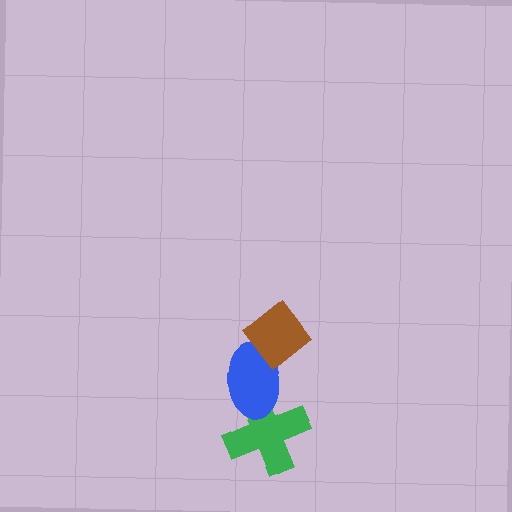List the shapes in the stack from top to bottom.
From top to bottom: the brown diamond, the blue ellipse, the green cross.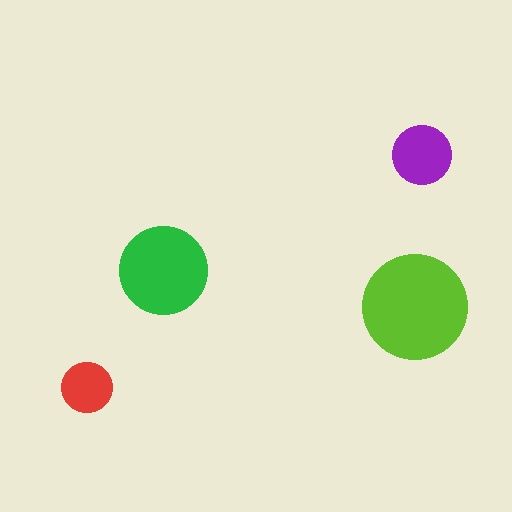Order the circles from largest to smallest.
the lime one, the green one, the purple one, the red one.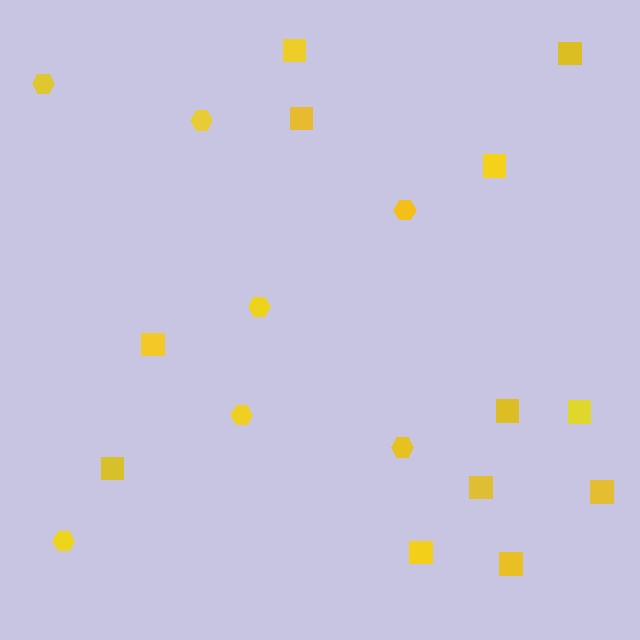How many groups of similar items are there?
There are 2 groups: one group of hexagons (7) and one group of squares (12).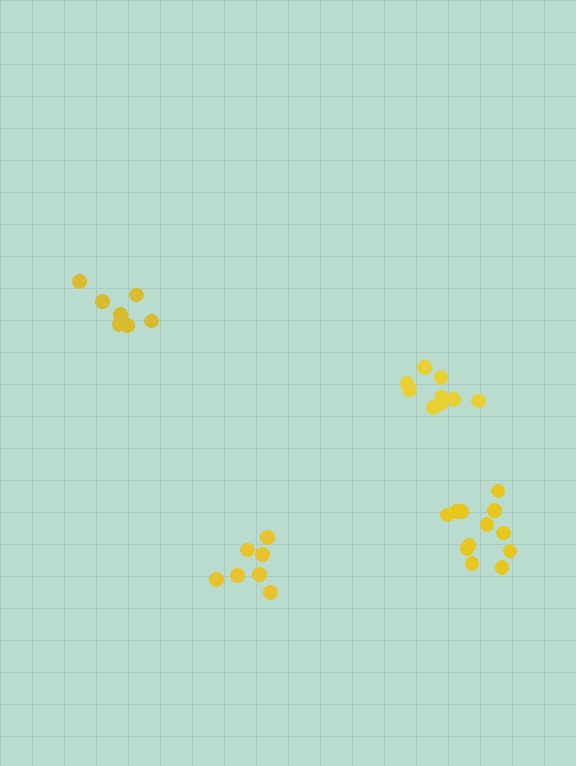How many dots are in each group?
Group 1: 9 dots, Group 2: 7 dots, Group 3: 7 dots, Group 4: 12 dots (35 total).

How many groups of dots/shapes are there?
There are 4 groups.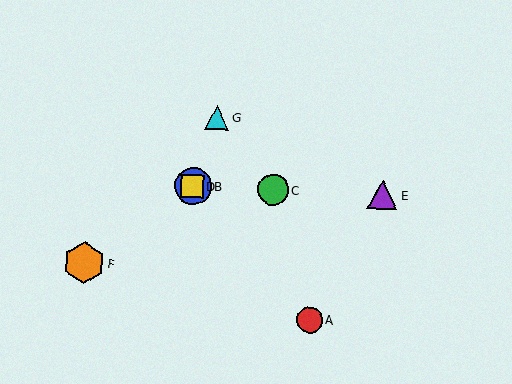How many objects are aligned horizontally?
4 objects (B, C, D, E) are aligned horizontally.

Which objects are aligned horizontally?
Objects B, C, D, E are aligned horizontally.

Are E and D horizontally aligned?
Yes, both are at y≈195.